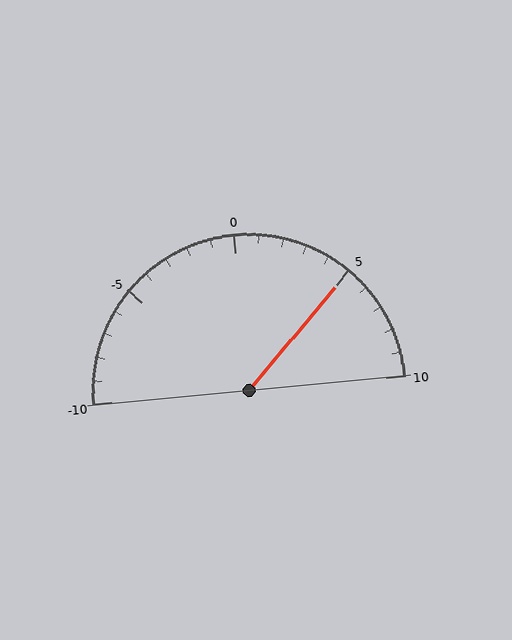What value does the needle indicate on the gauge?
The needle indicates approximately 5.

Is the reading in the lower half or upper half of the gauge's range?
The reading is in the upper half of the range (-10 to 10).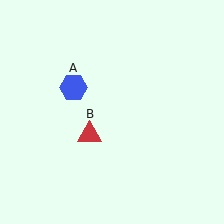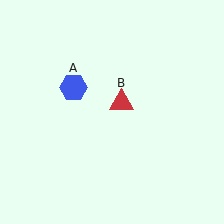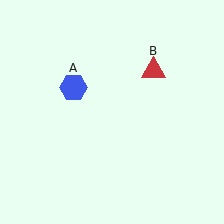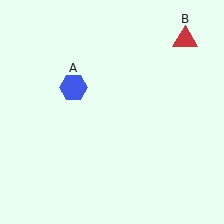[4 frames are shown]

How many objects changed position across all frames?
1 object changed position: red triangle (object B).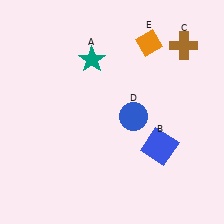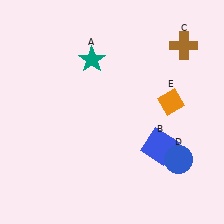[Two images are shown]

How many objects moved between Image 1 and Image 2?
2 objects moved between the two images.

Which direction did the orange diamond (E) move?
The orange diamond (E) moved down.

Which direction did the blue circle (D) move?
The blue circle (D) moved right.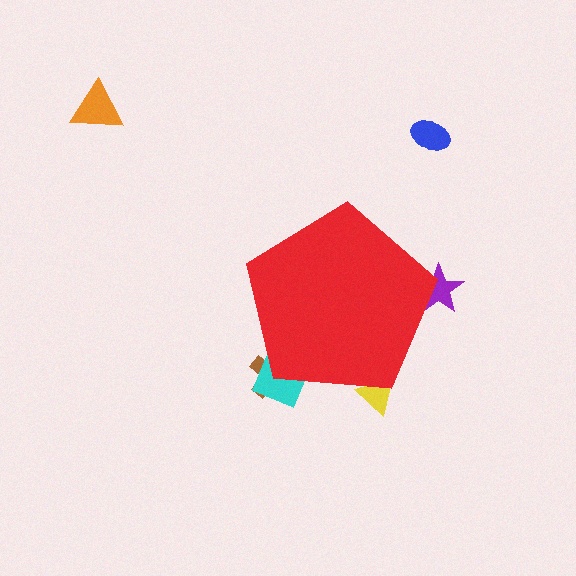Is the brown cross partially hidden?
Yes, the brown cross is partially hidden behind the red pentagon.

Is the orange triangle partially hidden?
No, the orange triangle is fully visible.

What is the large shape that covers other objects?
A red pentagon.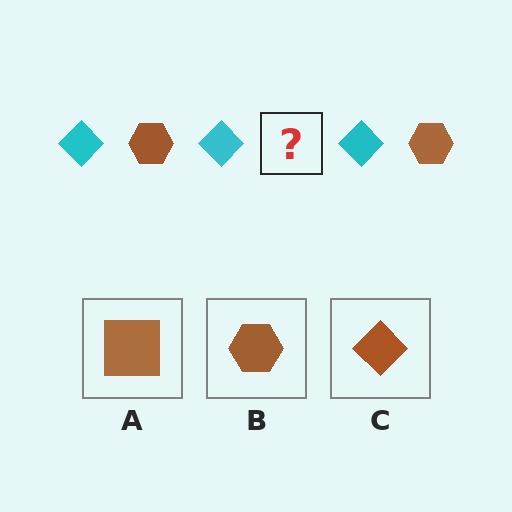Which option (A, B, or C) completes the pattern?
B.